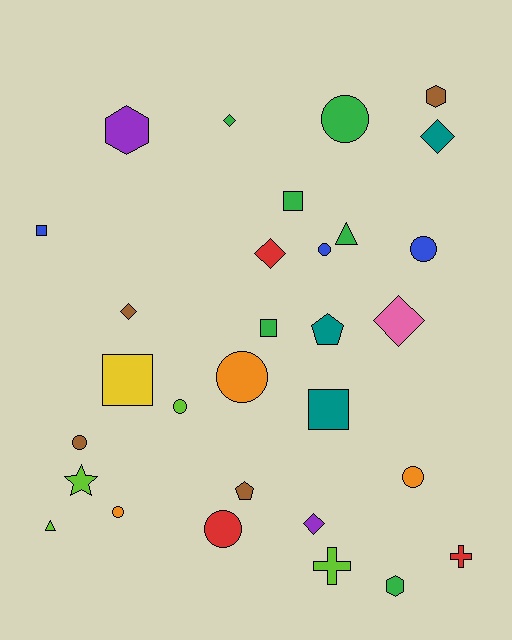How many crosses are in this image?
There are 2 crosses.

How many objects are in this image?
There are 30 objects.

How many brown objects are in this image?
There are 4 brown objects.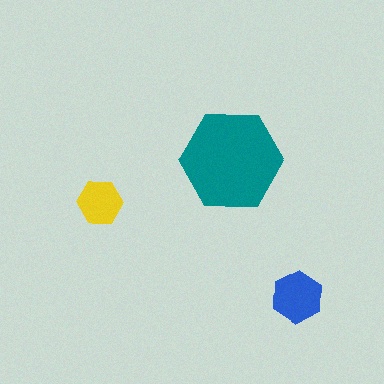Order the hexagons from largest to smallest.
the teal one, the blue one, the yellow one.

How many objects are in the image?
There are 3 objects in the image.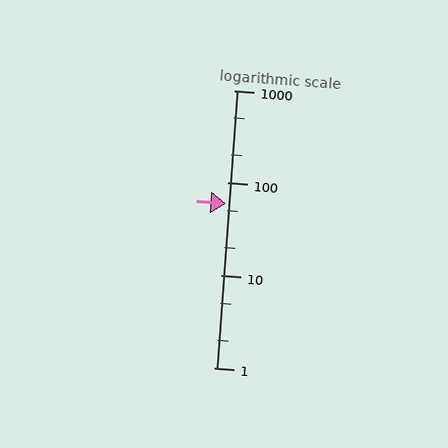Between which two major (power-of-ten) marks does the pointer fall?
The pointer is between 10 and 100.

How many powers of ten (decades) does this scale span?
The scale spans 3 decades, from 1 to 1000.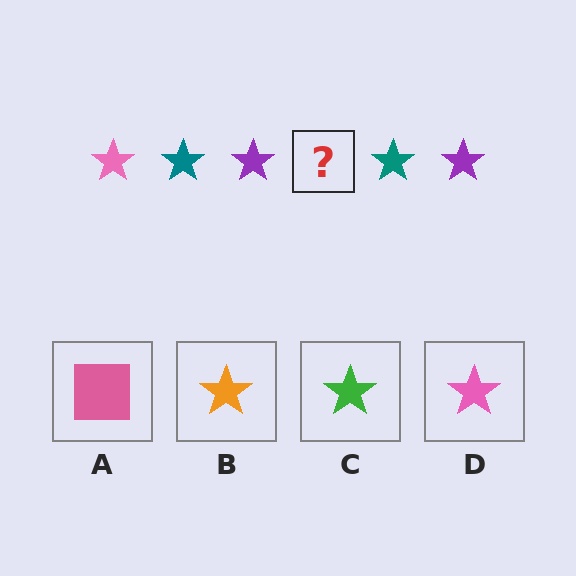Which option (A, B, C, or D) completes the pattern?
D.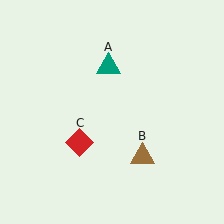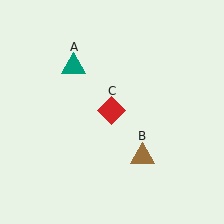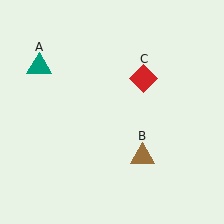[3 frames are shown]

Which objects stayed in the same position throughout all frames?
Brown triangle (object B) remained stationary.